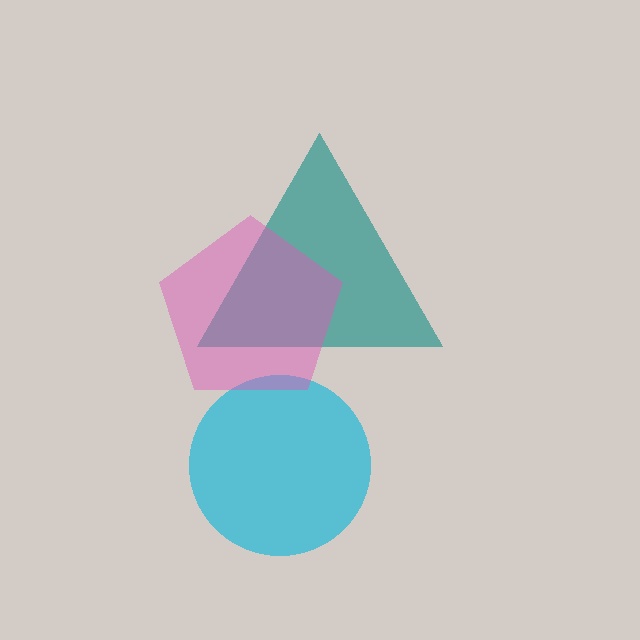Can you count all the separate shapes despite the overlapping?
Yes, there are 3 separate shapes.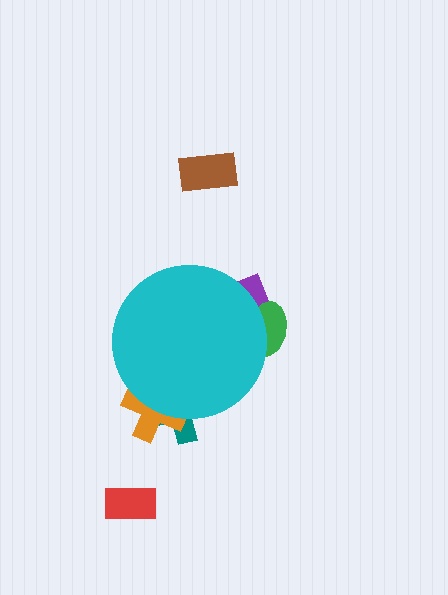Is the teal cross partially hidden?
Yes, the teal cross is partially hidden behind the cyan circle.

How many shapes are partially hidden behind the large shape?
4 shapes are partially hidden.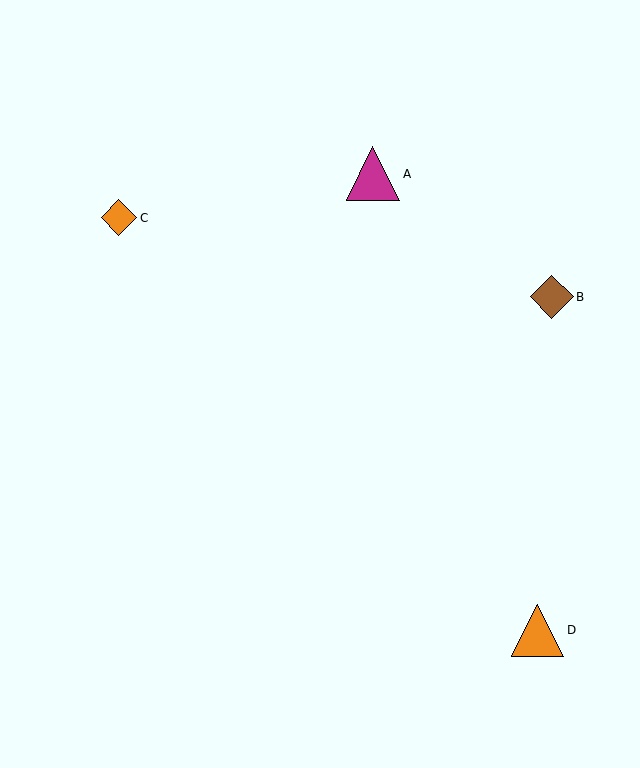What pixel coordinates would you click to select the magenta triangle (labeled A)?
Click at (373, 174) to select the magenta triangle A.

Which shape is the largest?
The magenta triangle (labeled A) is the largest.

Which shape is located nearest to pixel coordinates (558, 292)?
The brown diamond (labeled B) at (552, 297) is nearest to that location.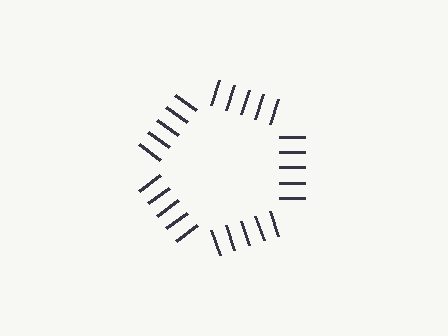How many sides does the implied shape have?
5 sides — the line-ends trace a pentagon.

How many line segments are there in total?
25 — 5 along each of the 5 edges.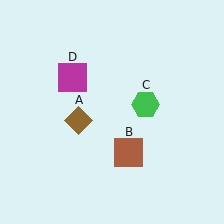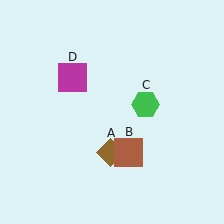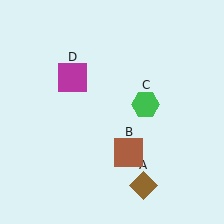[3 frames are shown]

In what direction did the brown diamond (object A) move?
The brown diamond (object A) moved down and to the right.